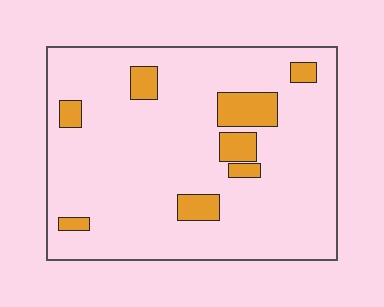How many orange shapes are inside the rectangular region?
8.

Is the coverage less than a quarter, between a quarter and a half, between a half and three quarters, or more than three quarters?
Less than a quarter.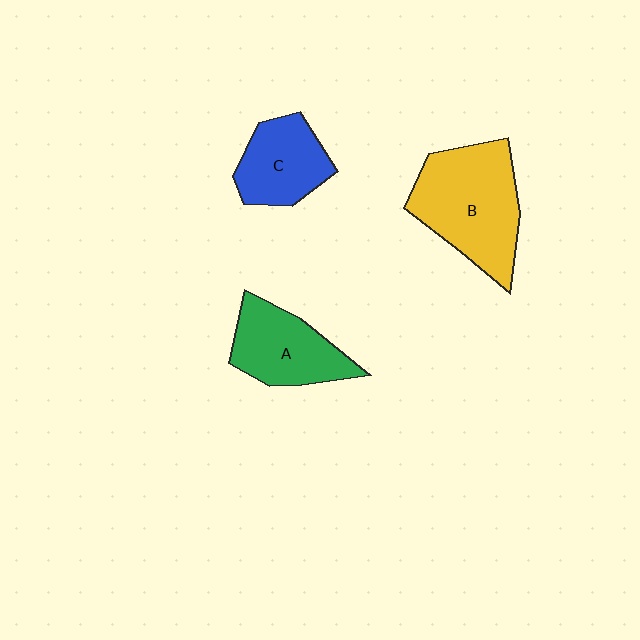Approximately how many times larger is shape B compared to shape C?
Approximately 1.6 times.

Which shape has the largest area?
Shape B (yellow).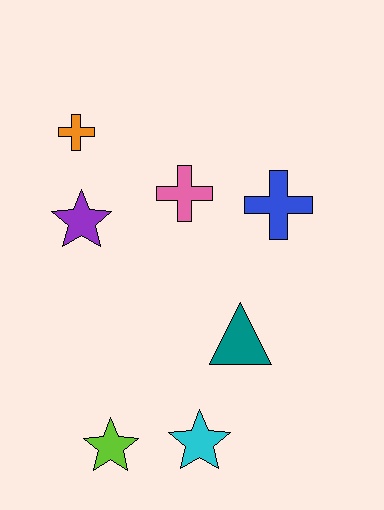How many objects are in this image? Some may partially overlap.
There are 7 objects.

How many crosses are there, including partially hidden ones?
There are 3 crosses.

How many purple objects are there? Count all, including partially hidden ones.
There is 1 purple object.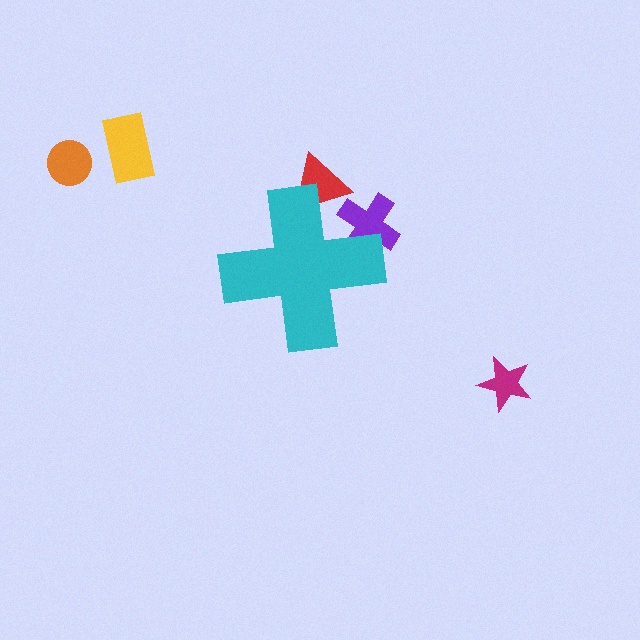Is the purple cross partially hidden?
Yes, the purple cross is partially hidden behind the cyan cross.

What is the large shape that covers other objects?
A cyan cross.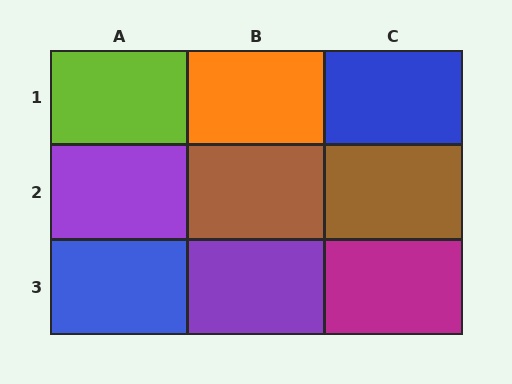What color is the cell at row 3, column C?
Magenta.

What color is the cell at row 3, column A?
Blue.